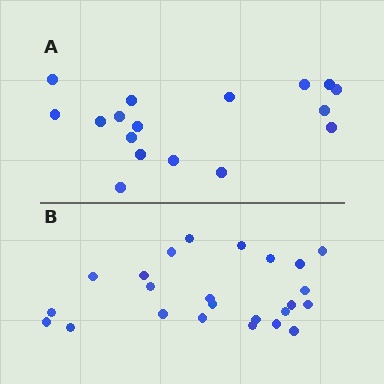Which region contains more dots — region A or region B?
Region B (the bottom region) has more dots.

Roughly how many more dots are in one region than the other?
Region B has roughly 8 or so more dots than region A.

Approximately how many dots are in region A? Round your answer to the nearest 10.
About 20 dots. (The exact count is 17, which rounds to 20.)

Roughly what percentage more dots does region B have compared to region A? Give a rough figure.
About 40% more.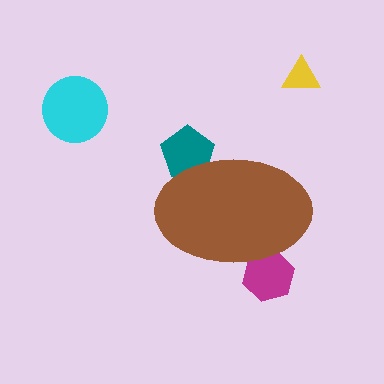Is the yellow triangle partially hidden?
No, the yellow triangle is fully visible.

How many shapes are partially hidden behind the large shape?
2 shapes are partially hidden.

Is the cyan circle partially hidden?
No, the cyan circle is fully visible.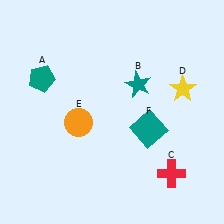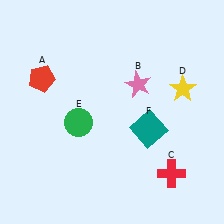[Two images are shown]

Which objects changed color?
A changed from teal to red. B changed from teal to pink. E changed from orange to green.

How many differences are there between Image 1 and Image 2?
There are 3 differences between the two images.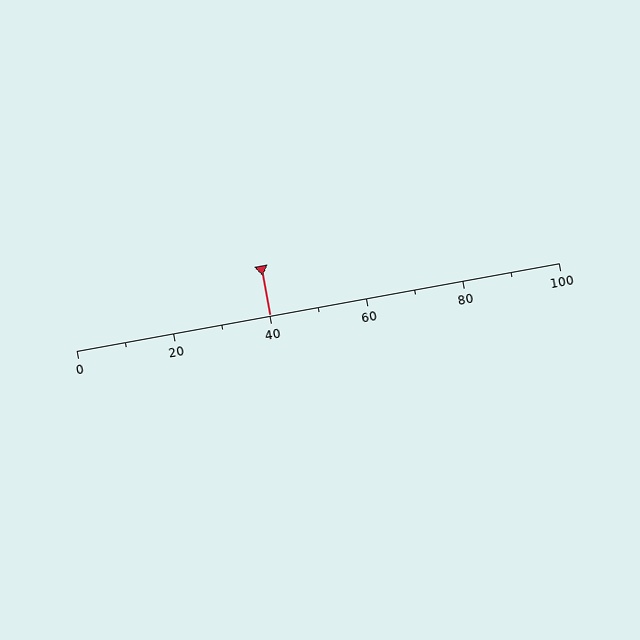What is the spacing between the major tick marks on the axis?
The major ticks are spaced 20 apart.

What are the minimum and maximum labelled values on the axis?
The axis runs from 0 to 100.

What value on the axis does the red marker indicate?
The marker indicates approximately 40.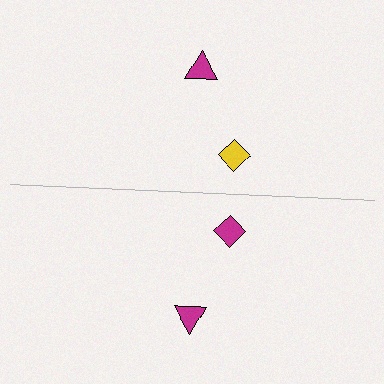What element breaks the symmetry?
The magenta diamond on the bottom side breaks the symmetry — its mirror counterpart is yellow.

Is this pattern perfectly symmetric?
No, the pattern is not perfectly symmetric. The magenta diamond on the bottom side breaks the symmetry — its mirror counterpart is yellow.